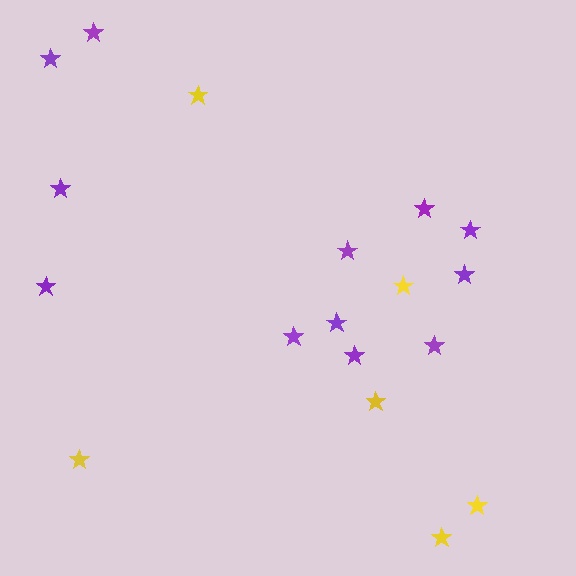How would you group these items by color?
There are 2 groups: one group of purple stars (12) and one group of yellow stars (6).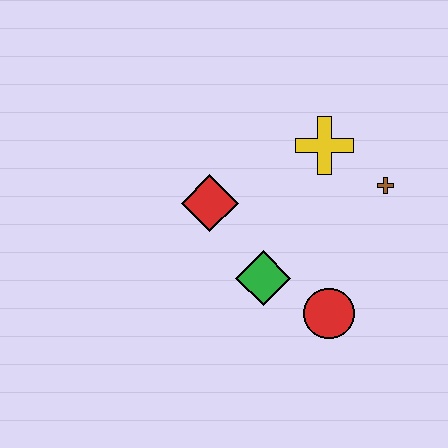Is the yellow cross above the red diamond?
Yes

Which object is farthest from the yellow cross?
The red circle is farthest from the yellow cross.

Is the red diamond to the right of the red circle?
No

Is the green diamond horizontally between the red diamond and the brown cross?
Yes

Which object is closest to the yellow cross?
The brown cross is closest to the yellow cross.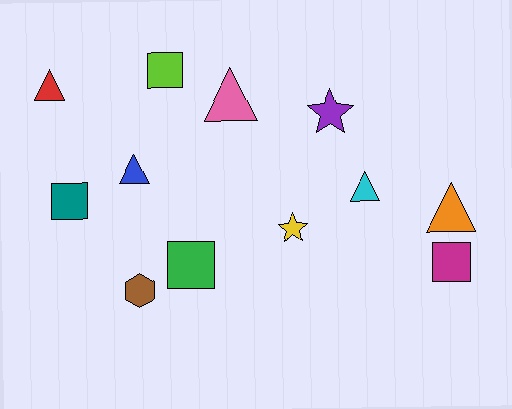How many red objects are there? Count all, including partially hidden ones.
There is 1 red object.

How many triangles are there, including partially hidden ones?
There are 5 triangles.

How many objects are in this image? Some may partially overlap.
There are 12 objects.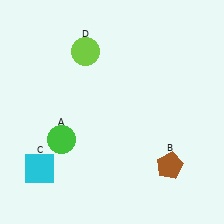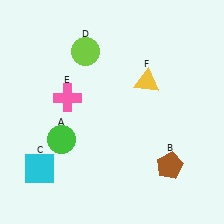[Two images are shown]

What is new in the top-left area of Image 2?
A pink cross (E) was added in the top-left area of Image 2.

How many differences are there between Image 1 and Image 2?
There are 2 differences between the two images.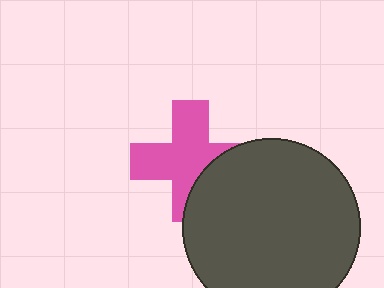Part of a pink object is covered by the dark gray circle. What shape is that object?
It is a cross.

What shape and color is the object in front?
The object in front is a dark gray circle.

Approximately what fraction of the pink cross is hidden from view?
Roughly 30% of the pink cross is hidden behind the dark gray circle.